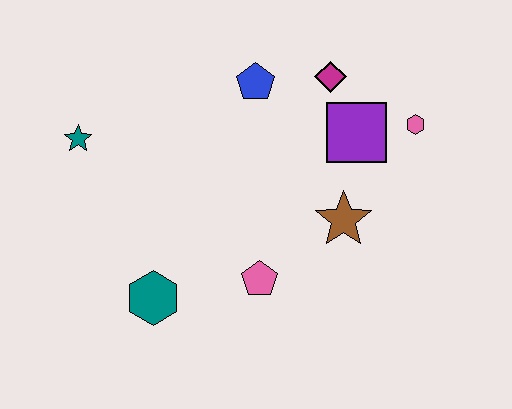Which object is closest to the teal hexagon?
The pink pentagon is closest to the teal hexagon.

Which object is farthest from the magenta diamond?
The teal hexagon is farthest from the magenta diamond.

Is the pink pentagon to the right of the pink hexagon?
No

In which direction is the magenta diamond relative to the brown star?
The magenta diamond is above the brown star.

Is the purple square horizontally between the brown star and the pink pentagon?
No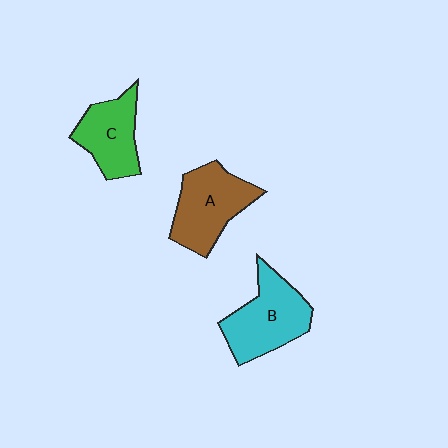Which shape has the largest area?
Shape B (cyan).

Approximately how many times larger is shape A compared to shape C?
Approximately 1.2 times.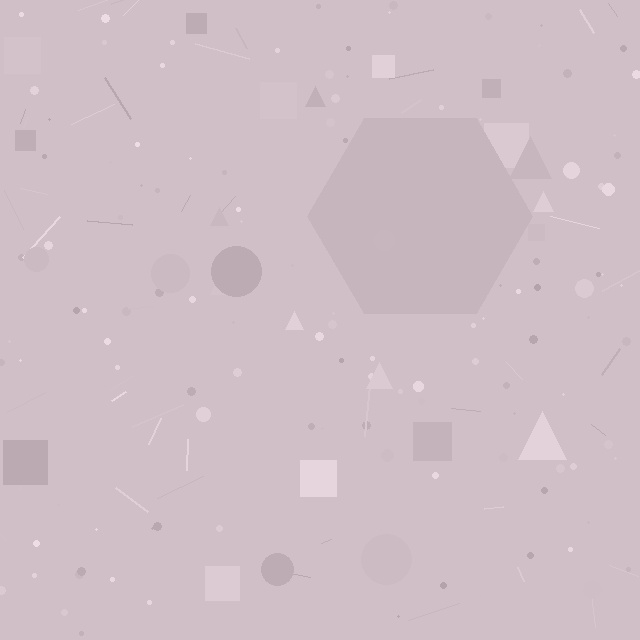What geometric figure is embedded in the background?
A hexagon is embedded in the background.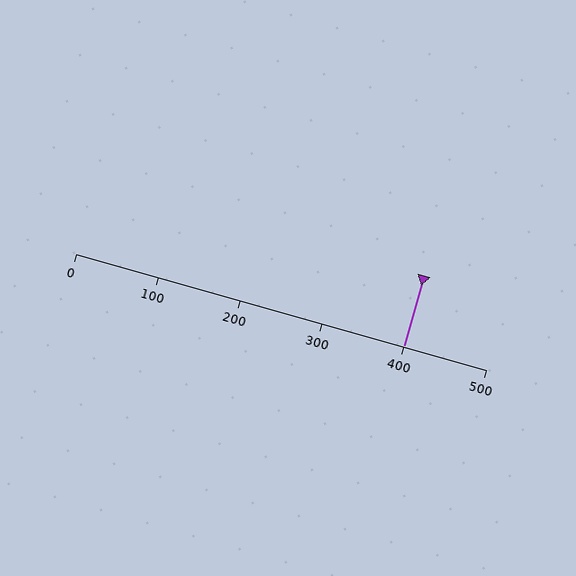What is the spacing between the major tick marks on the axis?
The major ticks are spaced 100 apart.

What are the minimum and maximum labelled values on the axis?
The axis runs from 0 to 500.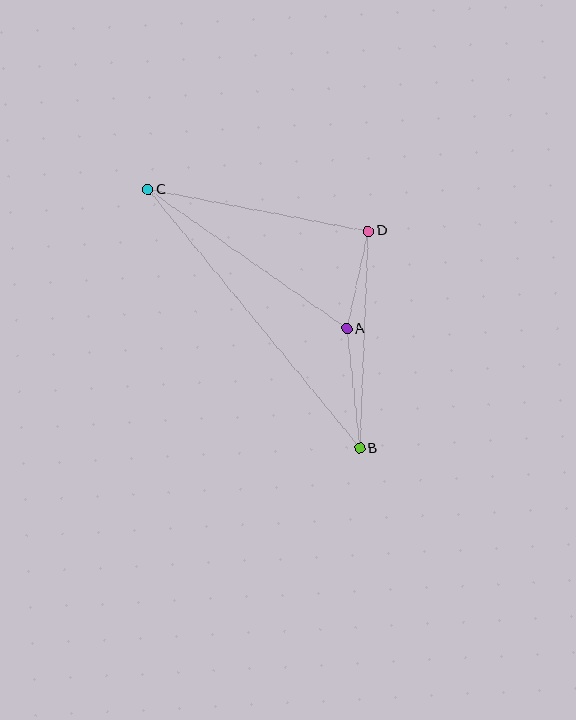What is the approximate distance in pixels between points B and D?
The distance between B and D is approximately 217 pixels.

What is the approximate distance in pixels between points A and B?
The distance between A and B is approximately 120 pixels.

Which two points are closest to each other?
Points A and D are closest to each other.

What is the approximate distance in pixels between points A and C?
The distance between A and C is approximately 243 pixels.